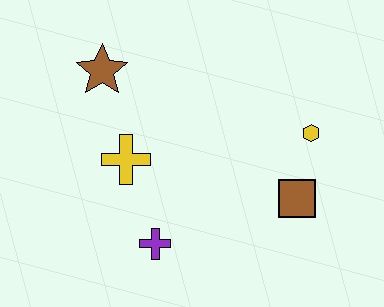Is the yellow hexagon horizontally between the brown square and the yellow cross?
No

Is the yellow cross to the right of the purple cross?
No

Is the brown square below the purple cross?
No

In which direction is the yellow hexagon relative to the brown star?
The yellow hexagon is to the right of the brown star.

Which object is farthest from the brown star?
The brown square is farthest from the brown star.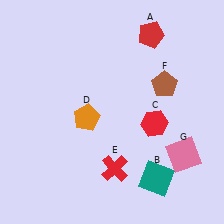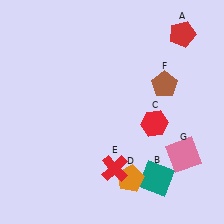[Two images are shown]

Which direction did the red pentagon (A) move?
The red pentagon (A) moved right.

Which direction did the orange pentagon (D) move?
The orange pentagon (D) moved down.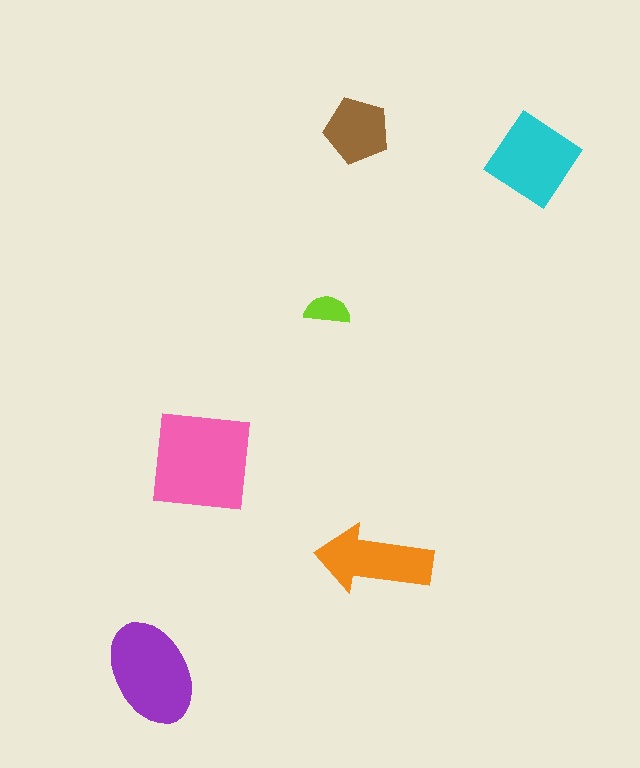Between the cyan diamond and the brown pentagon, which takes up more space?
The cyan diamond.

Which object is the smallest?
The lime semicircle.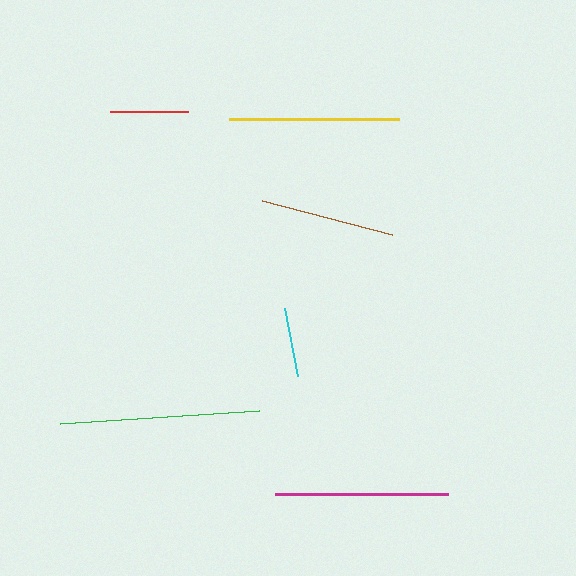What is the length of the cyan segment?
The cyan segment is approximately 70 pixels long.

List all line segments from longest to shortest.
From longest to shortest: green, magenta, yellow, brown, red, cyan.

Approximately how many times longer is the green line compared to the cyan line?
The green line is approximately 2.9 times the length of the cyan line.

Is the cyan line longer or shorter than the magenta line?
The magenta line is longer than the cyan line.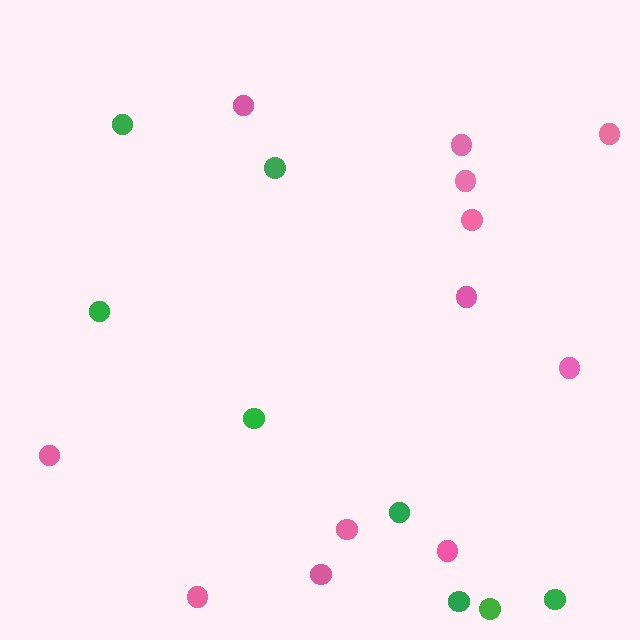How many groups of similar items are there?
There are 2 groups: one group of pink circles (12) and one group of green circles (8).